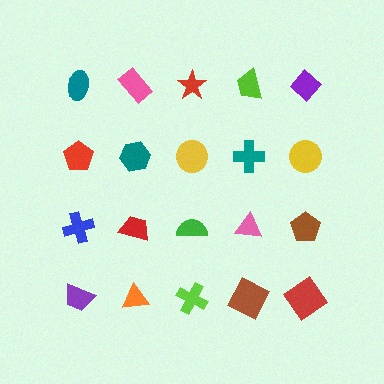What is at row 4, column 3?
A lime cross.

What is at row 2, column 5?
A yellow circle.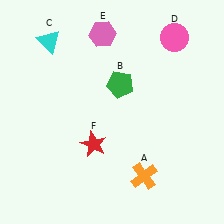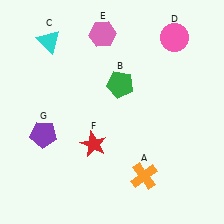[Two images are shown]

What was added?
A purple pentagon (G) was added in Image 2.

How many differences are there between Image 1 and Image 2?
There is 1 difference between the two images.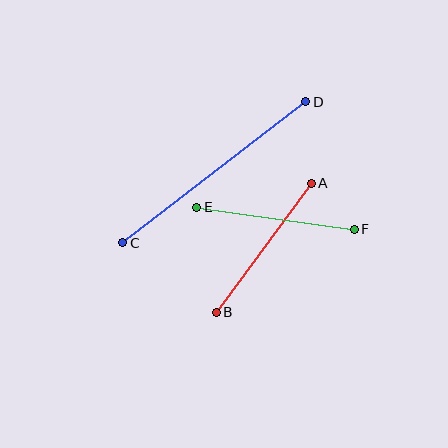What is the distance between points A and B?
The distance is approximately 160 pixels.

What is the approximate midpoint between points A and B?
The midpoint is at approximately (264, 248) pixels.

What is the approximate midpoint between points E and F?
The midpoint is at approximately (275, 218) pixels.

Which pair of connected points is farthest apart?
Points C and D are farthest apart.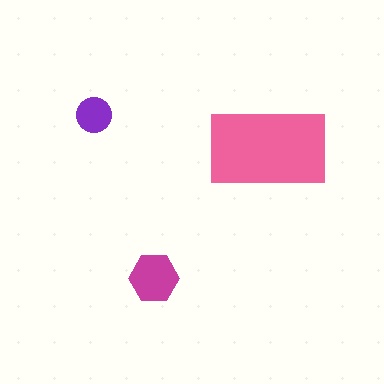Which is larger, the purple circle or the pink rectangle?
The pink rectangle.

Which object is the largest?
The pink rectangle.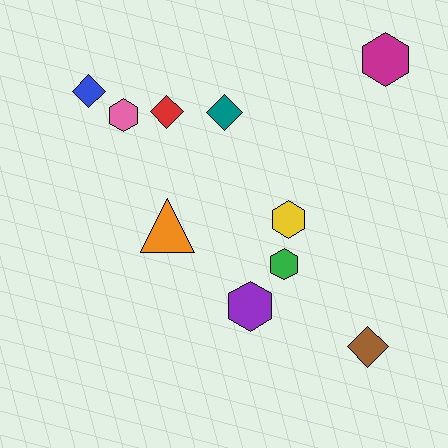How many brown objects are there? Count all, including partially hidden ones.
There is 1 brown object.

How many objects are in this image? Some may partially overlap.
There are 10 objects.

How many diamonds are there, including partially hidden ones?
There are 4 diamonds.